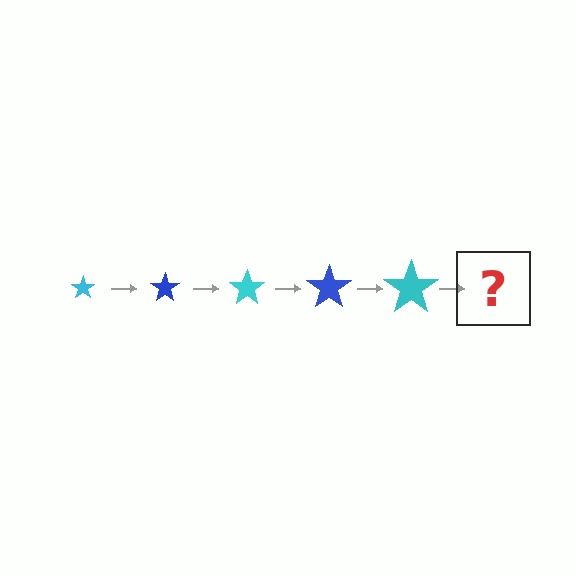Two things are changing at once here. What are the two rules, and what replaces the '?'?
The two rules are that the star grows larger each step and the color cycles through cyan and blue. The '?' should be a blue star, larger than the previous one.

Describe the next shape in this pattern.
It should be a blue star, larger than the previous one.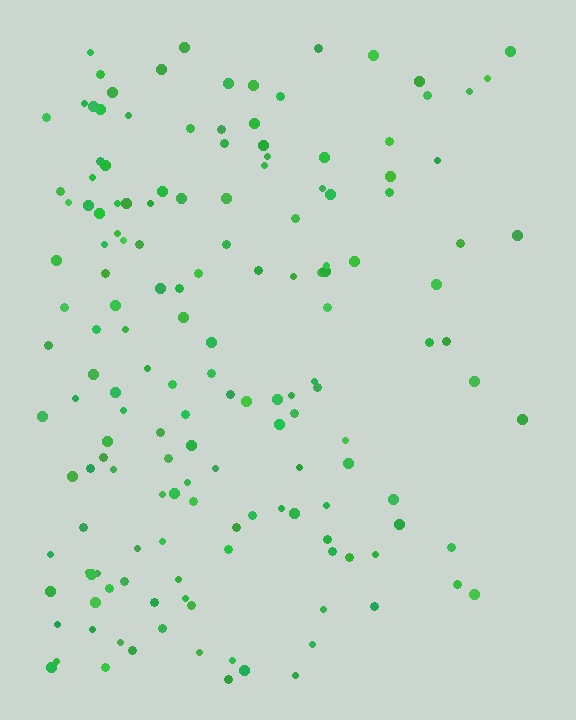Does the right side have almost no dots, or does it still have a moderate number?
Still a moderate number, just noticeably fewer than the left.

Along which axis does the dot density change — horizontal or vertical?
Horizontal.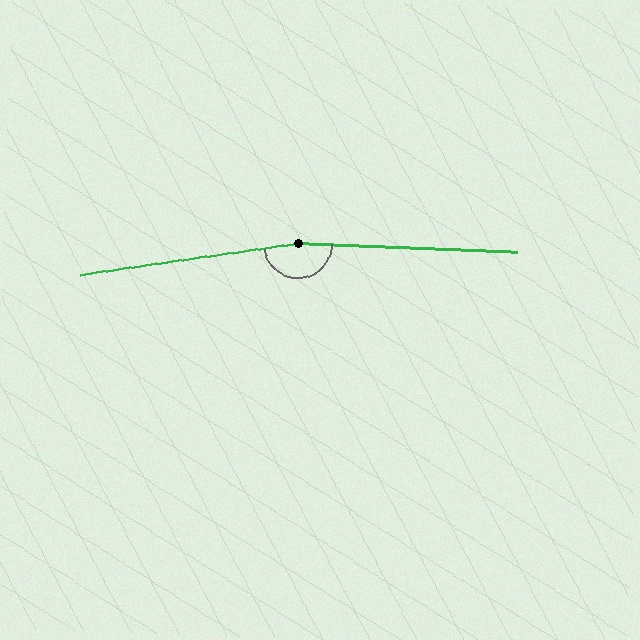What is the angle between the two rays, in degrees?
Approximately 169 degrees.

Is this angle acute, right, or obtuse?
It is obtuse.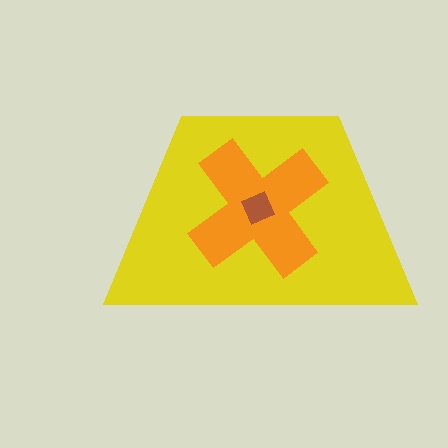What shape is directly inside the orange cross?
The brown diamond.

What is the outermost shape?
The yellow trapezoid.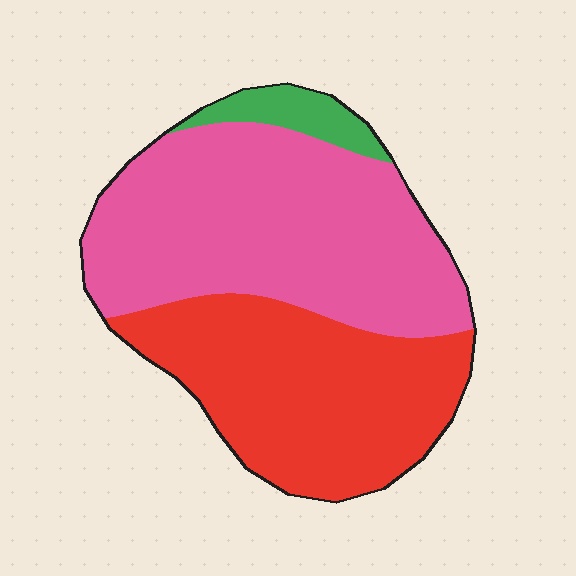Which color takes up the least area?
Green, at roughly 5%.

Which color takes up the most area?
Pink, at roughly 55%.